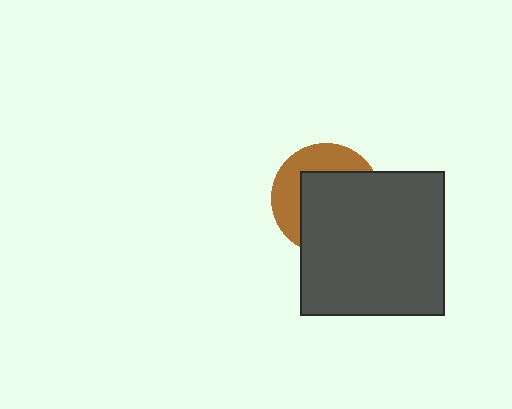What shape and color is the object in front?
The object in front is a dark gray square.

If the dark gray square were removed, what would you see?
You would see the complete brown circle.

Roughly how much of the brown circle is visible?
A small part of it is visible (roughly 38%).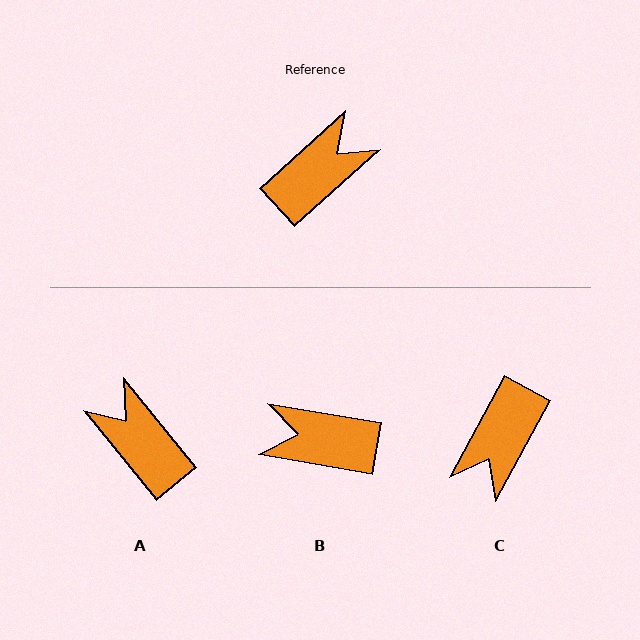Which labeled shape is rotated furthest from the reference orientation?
C, about 161 degrees away.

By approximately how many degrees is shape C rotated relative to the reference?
Approximately 161 degrees clockwise.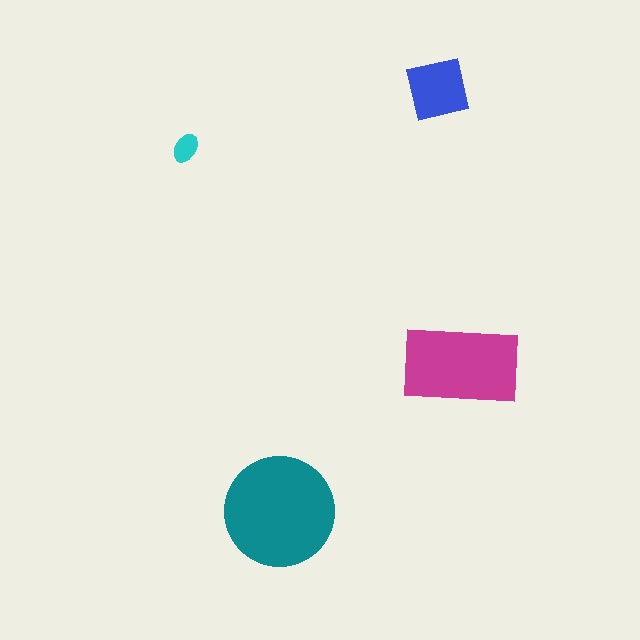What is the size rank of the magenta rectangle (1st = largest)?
2nd.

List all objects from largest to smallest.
The teal circle, the magenta rectangle, the blue square, the cyan ellipse.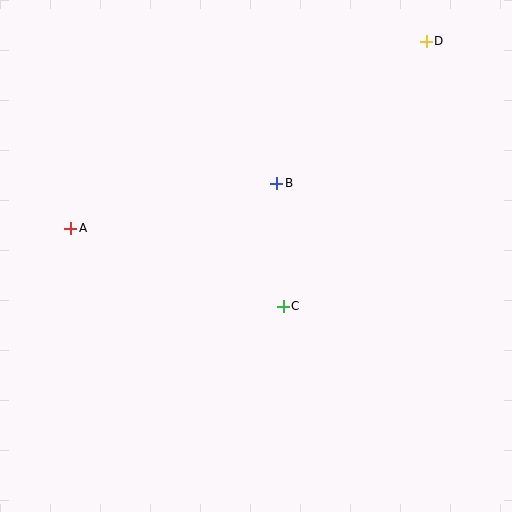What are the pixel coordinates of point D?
Point D is at (426, 41).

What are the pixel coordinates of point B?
Point B is at (277, 183).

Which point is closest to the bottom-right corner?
Point C is closest to the bottom-right corner.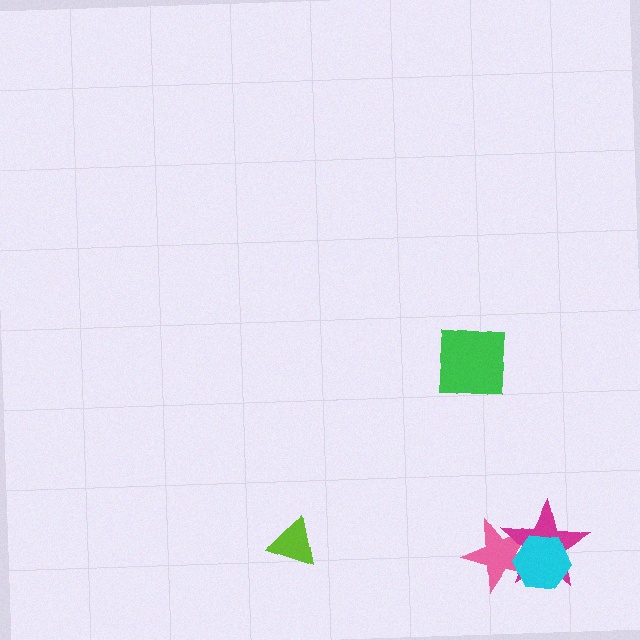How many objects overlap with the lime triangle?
0 objects overlap with the lime triangle.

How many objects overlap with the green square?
0 objects overlap with the green square.